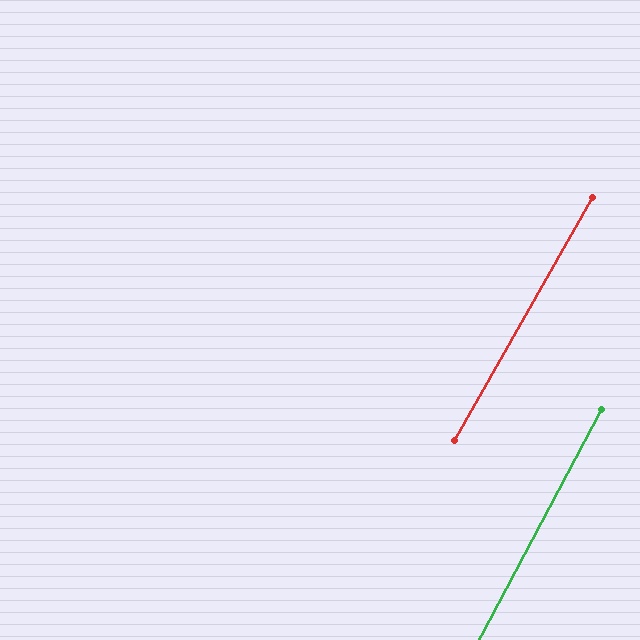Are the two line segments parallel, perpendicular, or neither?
Parallel — their directions differ by only 1.6°.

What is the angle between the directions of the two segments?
Approximately 2 degrees.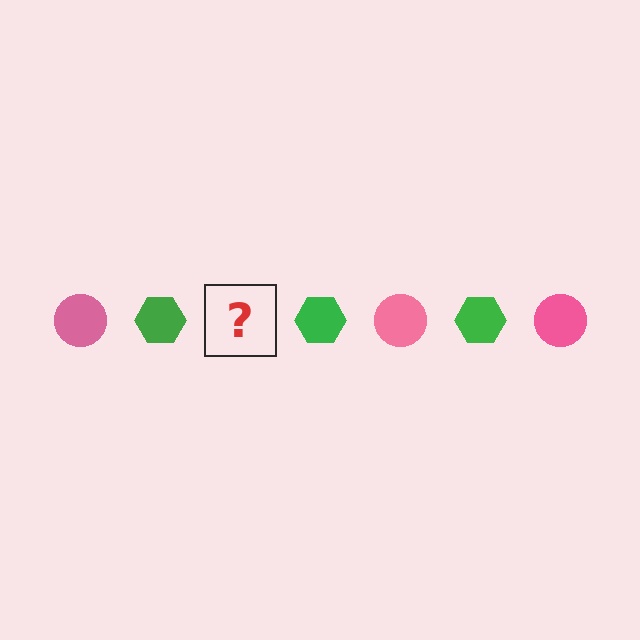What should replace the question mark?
The question mark should be replaced with a pink circle.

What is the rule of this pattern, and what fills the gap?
The rule is that the pattern alternates between pink circle and green hexagon. The gap should be filled with a pink circle.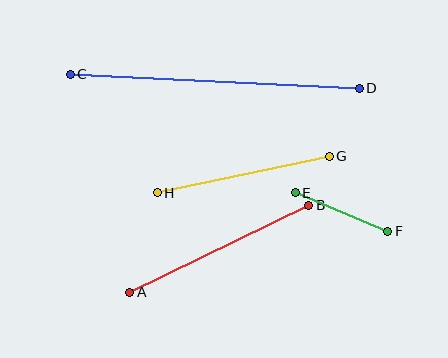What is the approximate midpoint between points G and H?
The midpoint is at approximately (243, 175) pixels.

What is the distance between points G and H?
The distance is approximately 175 pixels.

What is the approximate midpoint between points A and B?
The midpoint is at approximately (219, 249) pixels.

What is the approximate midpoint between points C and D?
The midpoint is at approximately (215, 81) pixels.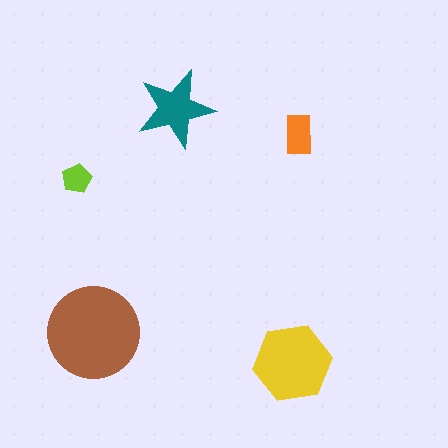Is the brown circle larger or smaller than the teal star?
Larger.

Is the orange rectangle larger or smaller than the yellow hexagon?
Smaller.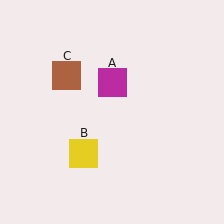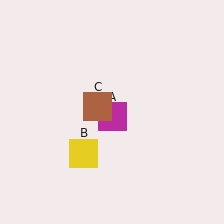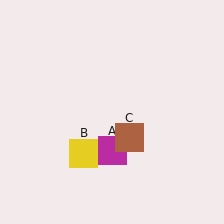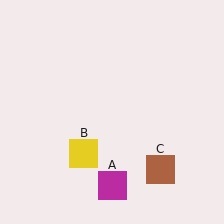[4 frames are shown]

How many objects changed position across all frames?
2 objects changed position: magenta square (object A), brown square (object C).